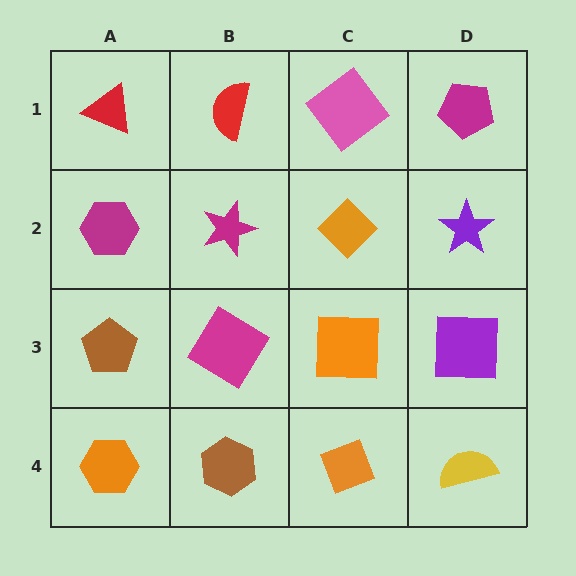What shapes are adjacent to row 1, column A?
A magenta hexagon (row 2, column A), a red semicircle (row 1, column B).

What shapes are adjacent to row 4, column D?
A purple square (row 3, column D), an orange diamond (row 4, column C).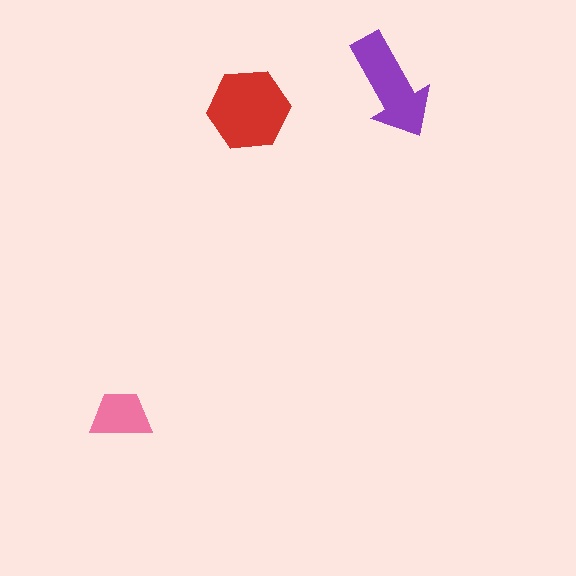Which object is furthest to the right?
The purple arrow is rightmost.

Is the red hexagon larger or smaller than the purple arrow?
Larger.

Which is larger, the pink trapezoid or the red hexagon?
The red hexagon.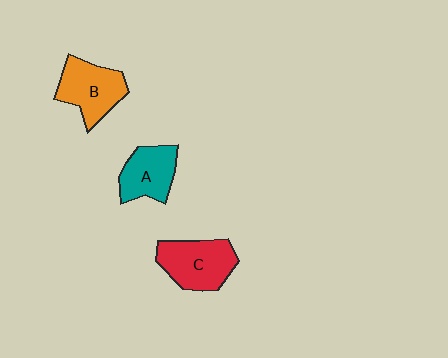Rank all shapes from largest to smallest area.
From largest to smallest: C (red), B (orange), A (teal).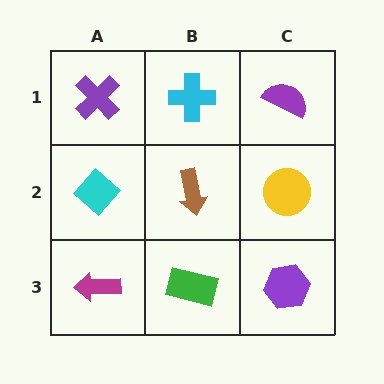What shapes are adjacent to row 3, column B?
A brown arrow (row 2, column B), a magenta arrow (row 3, column A), a purple hexagon (row 3, column C).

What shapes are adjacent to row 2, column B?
A cyan cross (row 1, column B), a green rectangle (row 3, column B), a cyan diamond (row 2, column A), a yellow circle (row 2, column C).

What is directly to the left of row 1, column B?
A purple cross.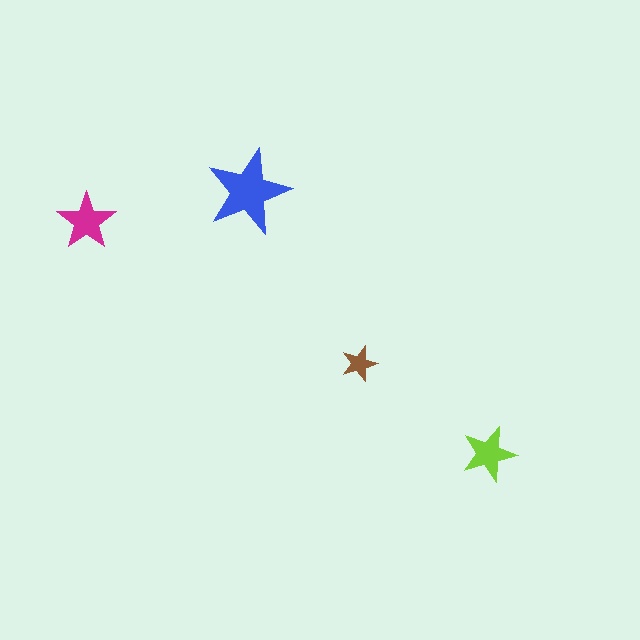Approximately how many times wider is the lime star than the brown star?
About 1.5 times wider.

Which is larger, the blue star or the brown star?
The blue one.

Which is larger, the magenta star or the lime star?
The magenta one.